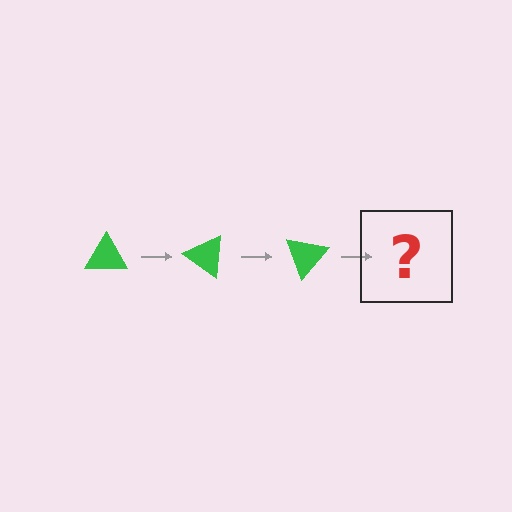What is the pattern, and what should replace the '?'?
The pattern is that the triangle rotates 35 degrees each step. The '?' should be a green triangle rotated 105 degrees.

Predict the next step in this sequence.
The next step is a green triangle rotated 105 degrees.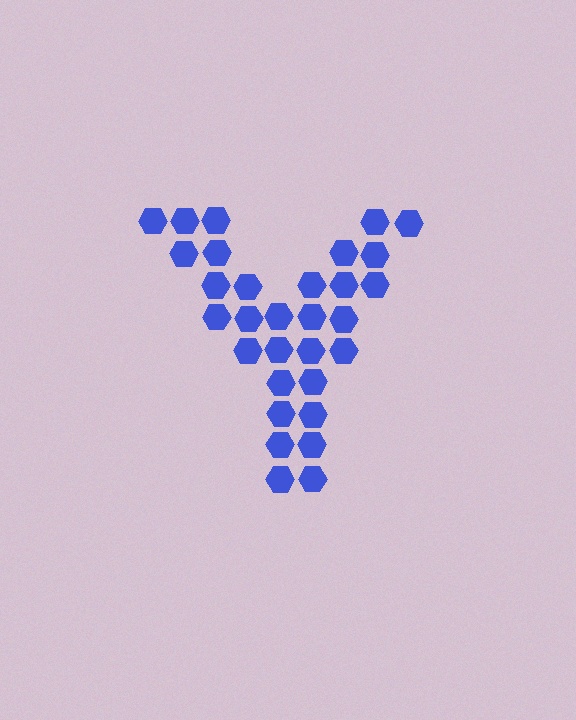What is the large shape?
The large shape is the letter Y.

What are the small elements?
The small elements are hexagons.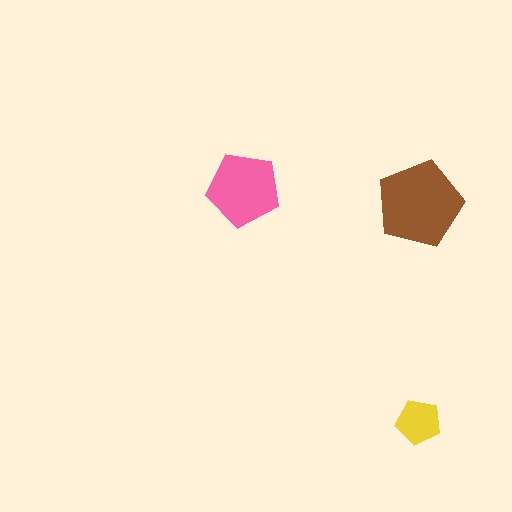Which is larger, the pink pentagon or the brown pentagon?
The brown one.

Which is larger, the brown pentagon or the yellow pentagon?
The brown one.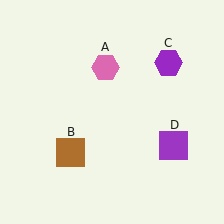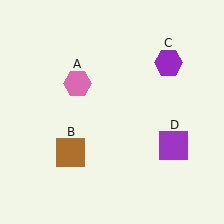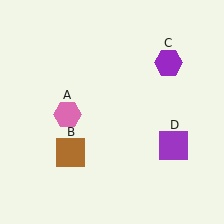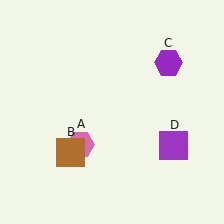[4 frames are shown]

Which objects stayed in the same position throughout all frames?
Brown square (object B) and purple hexagon (object C) and purple square (object D) remained stationary.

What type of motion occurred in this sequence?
The pink hexagon (object A) rotated counterclockwise around the center of the scene.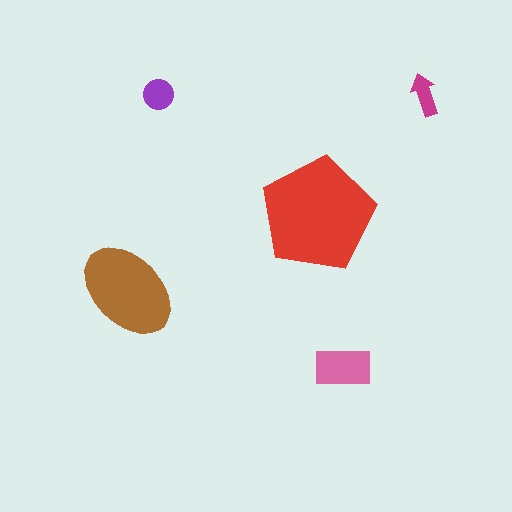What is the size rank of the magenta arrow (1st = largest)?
5th.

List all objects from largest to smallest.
The red pentagon, the brown ellipse, the pink rectangle, the purple circle, the magenta arrow.